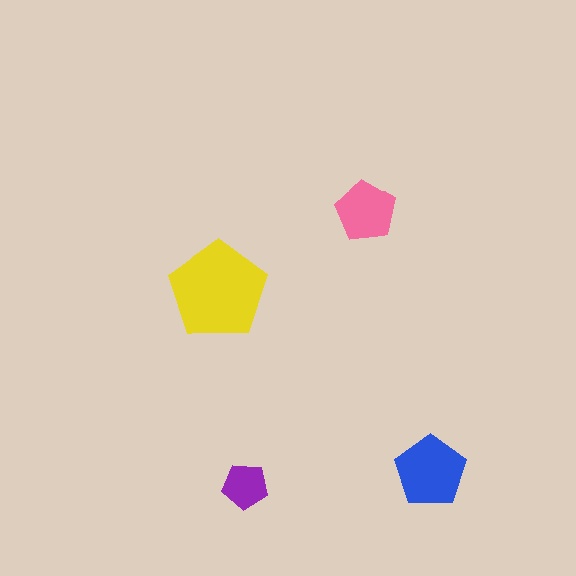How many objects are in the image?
There are 4 objects in the image.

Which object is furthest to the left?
The yellow pentagon is leftmost.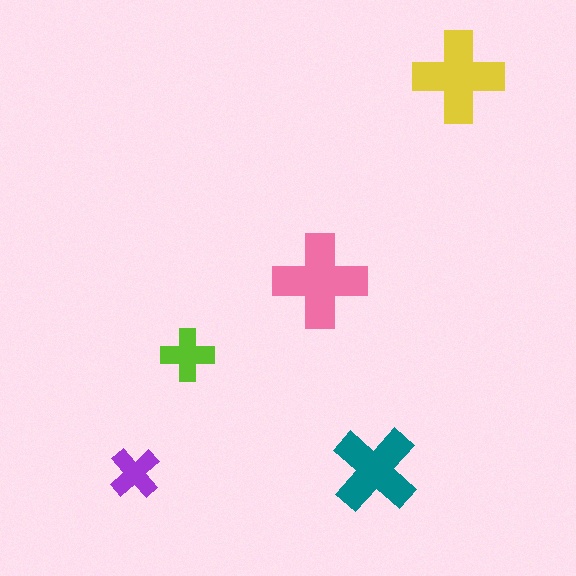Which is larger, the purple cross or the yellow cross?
The yellow one.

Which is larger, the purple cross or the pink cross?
The pink one.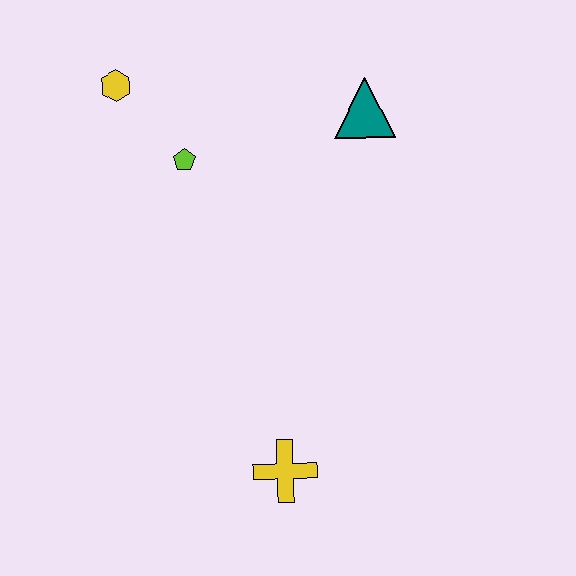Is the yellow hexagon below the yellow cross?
No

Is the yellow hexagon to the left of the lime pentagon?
Yes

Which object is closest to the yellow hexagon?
The lime pentagon is closest to the yellow hexagon.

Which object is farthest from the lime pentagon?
The yellow cross is farthest from the lime pentagon.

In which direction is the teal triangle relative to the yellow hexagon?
The teal triangle is to the right of the yellow hexagon.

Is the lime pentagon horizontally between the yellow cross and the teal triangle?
No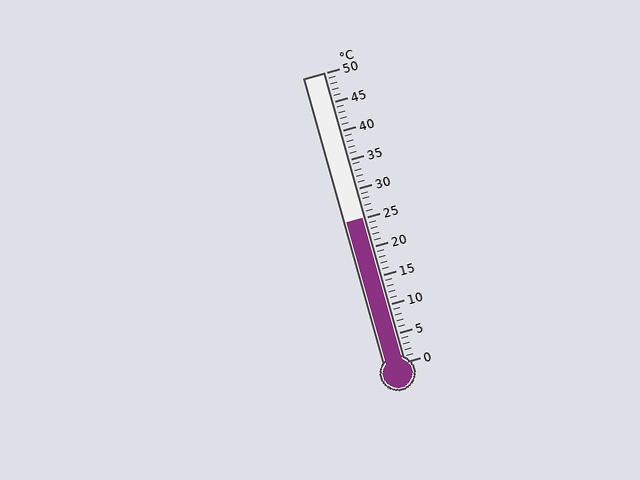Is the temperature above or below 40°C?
The temperature is below 40°C.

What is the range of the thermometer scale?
The thermometer scale ranges from 0°C to 50°C.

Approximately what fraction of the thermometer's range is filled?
The thermometer is filled to approximately 50% of its range.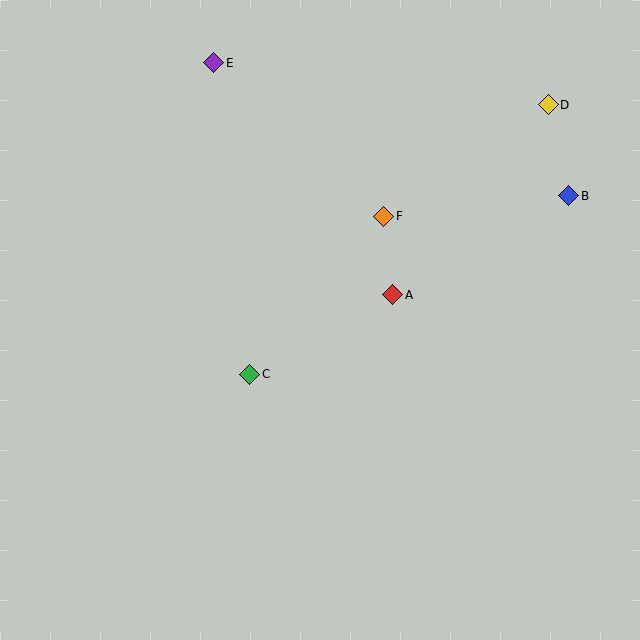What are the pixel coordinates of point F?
Point F is at (384, 216).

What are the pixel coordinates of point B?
Point B is at (569, 196).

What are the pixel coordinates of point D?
Point D is at (548, 105).